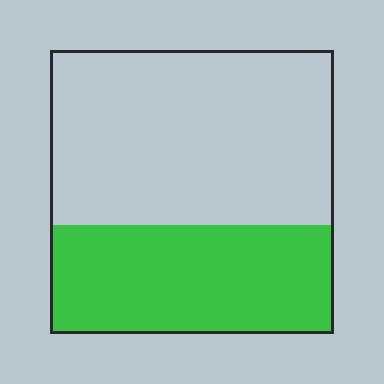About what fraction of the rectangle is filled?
About three eighths (3/8).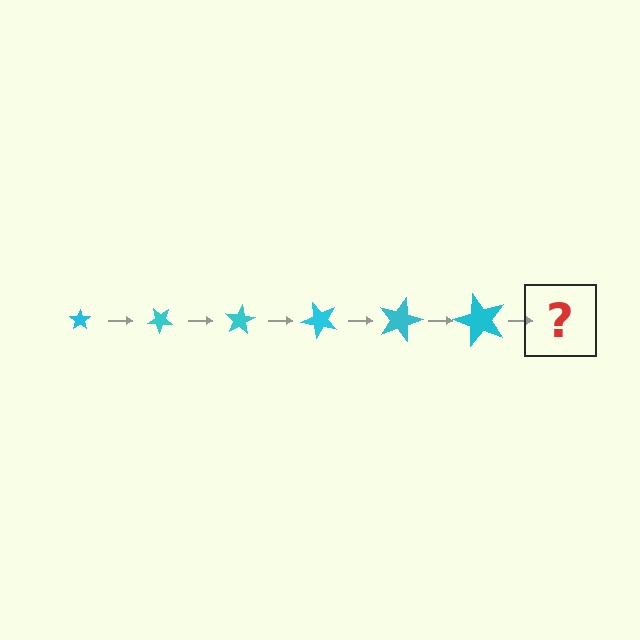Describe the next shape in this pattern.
It should be a star, larger than the previous one and rotated 240 degrees from the start.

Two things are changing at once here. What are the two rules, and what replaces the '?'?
The two rules are that the star grows larger each step and it rotates 40 degrees each step. The '?' should be a star, larger than the previous one and rotated 240 degrees from the start.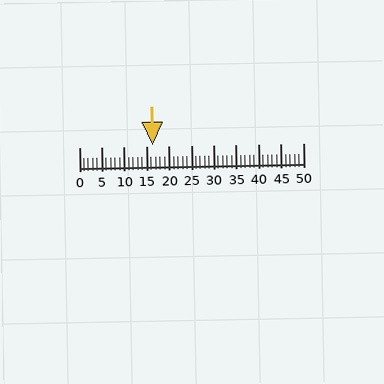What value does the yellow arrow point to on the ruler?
The yellow arrow points to approximately 16.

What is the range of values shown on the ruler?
The ruler shows values from 0 to 50.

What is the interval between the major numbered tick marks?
The major tick marks are spaced 5 units apart.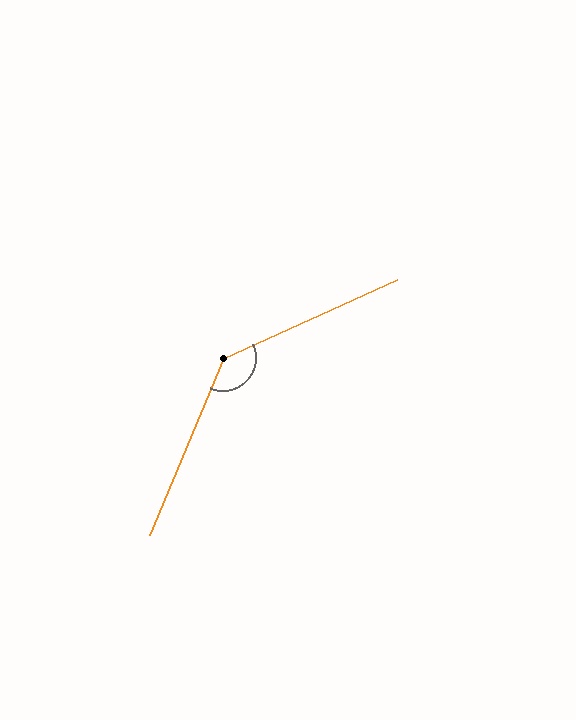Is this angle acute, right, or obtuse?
It is obtuse.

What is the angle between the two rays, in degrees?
Approximately 137 degrees.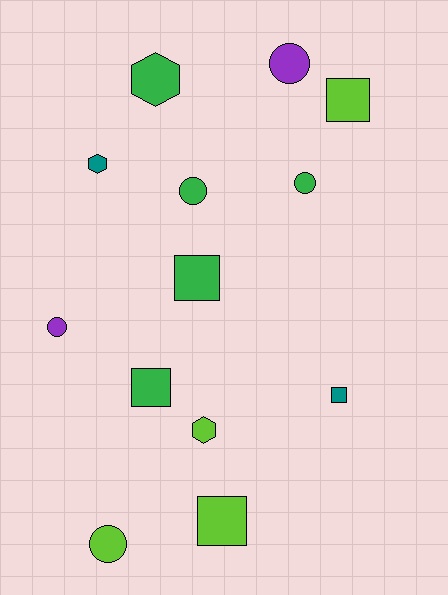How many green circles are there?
There are 2 green circles.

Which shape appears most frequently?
Circle, with 5 objects.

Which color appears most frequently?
Green, with 5 objects.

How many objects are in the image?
There are 13 objects.